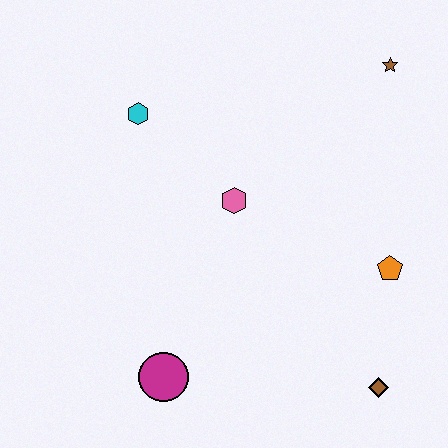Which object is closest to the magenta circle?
The pink hexagon is closest to the magenta circle.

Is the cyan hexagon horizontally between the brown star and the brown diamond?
No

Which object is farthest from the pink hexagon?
The brown diamond is farthest from the pink hexagon.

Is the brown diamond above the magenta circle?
No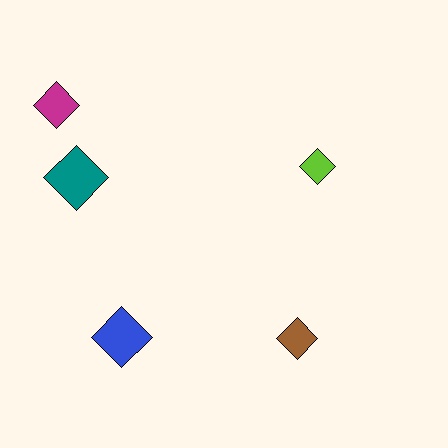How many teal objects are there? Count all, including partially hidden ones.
There is 1 teal object.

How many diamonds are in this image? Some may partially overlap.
There are 5 diamonds.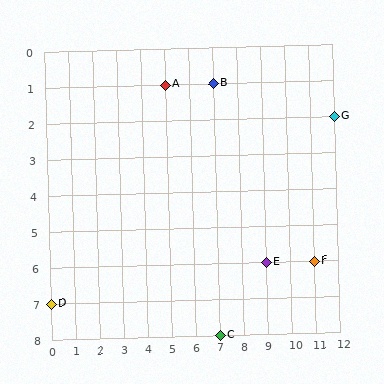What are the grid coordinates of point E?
Point E is at grid coordinates (9, 6).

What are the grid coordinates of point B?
Point B is at grid coordinates (7, 1).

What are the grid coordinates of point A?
Point A is at grid coordinates (5, 1).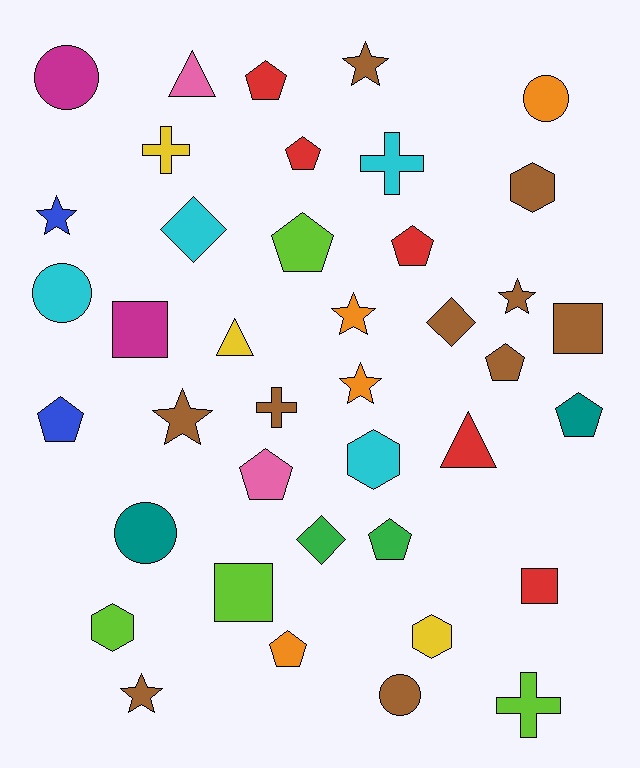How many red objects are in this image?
There are 5 red objects.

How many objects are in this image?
There are 40 objects.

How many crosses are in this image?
There are 4 crosses.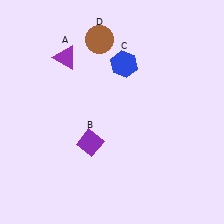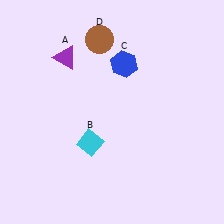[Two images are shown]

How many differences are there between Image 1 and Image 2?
There is 1 difference between the two images.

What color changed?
The diamond (B) changed from purple in Image 1 to cyan in Image 2.